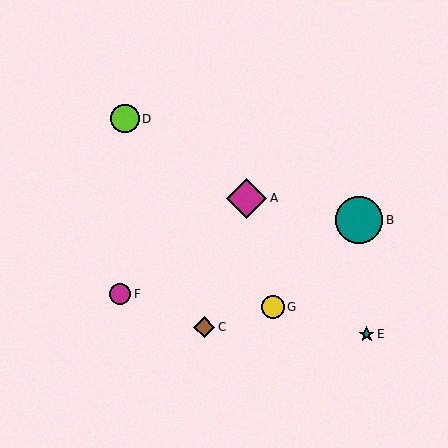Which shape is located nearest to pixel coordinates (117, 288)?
The magenta circle (labeled F) at (120, 294) is nearest to that location.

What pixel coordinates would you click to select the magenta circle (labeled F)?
Click at (120, 294) to select the magenta circle F.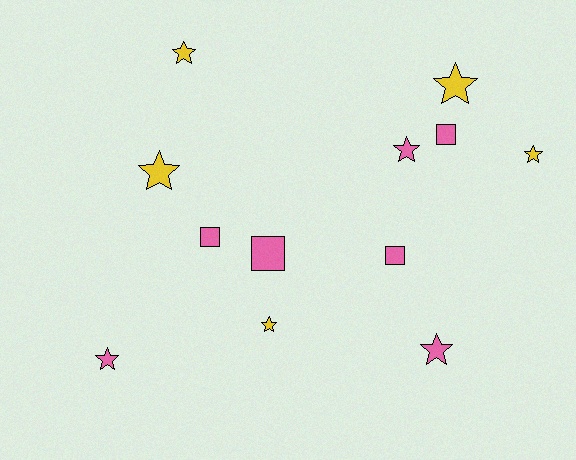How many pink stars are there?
There are 3 pink stars.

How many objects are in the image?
There are 12 objects.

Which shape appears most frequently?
Star, with 8 objects.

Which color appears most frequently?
Pink, with 7 objects.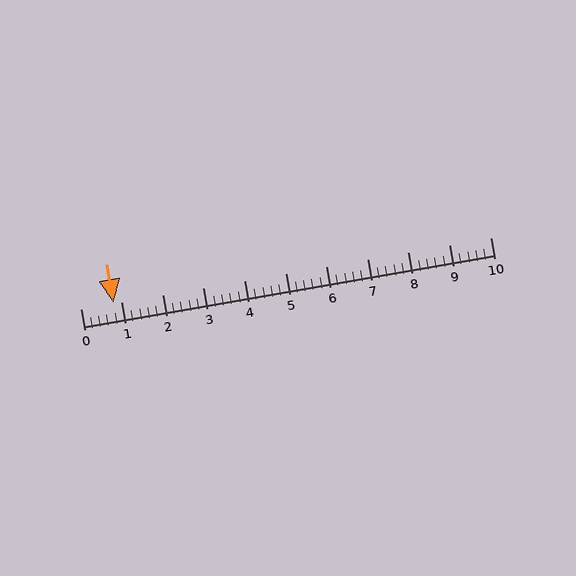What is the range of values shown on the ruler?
The ruler shows values from 0 to 10.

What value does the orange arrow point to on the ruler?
The orange arrow points to approximately 0.8.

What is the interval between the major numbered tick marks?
The major tick marks are spaced 1 units apart.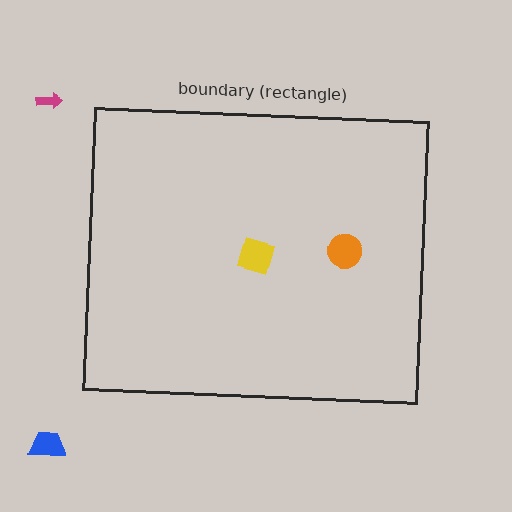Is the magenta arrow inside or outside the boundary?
Outside.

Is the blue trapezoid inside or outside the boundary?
Outside.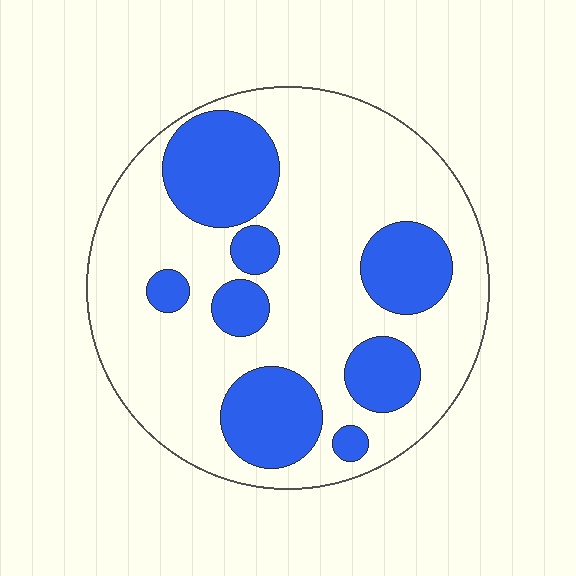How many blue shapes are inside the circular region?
8.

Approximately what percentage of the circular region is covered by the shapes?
Approximately 30%.